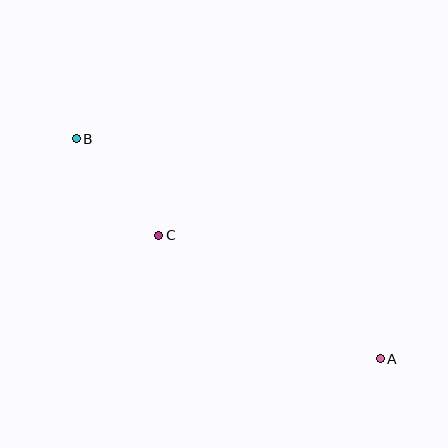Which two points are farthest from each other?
Points A and B are farthest from each other.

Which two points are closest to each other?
Points B and C are closest to each other.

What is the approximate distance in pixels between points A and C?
The distance between A and C is approximately 253 pixels.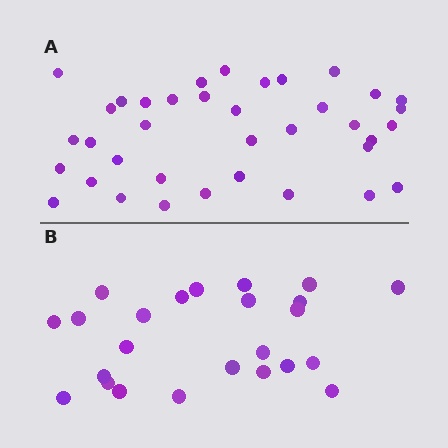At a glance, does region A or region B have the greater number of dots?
Region A (the top region) has more dots.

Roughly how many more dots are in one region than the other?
Region A has approximately 15 more dots than region B.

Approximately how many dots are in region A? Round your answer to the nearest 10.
About 40 dots. (The exact count is 37, which rounds to 40.)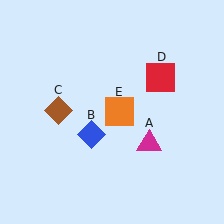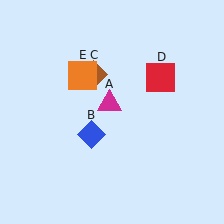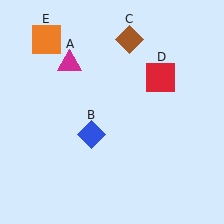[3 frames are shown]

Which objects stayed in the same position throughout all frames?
Blue diamond (object B) and red square (object D) remained stationary.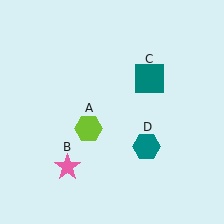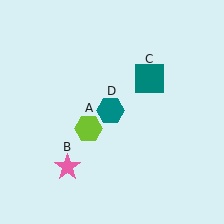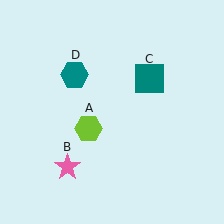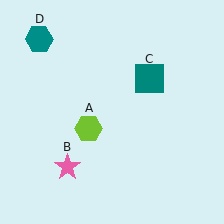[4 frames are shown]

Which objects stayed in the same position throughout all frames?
Lime hexagon (object A) and pink star (object B) and teal square (object C) remained stationary.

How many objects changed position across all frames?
1 object changed position: teal hexagon (object D).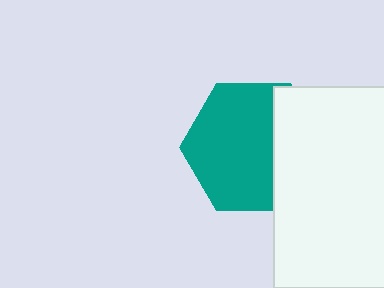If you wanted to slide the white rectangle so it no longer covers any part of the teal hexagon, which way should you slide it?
Slide it right — that is the most direct way to separate the two shapes.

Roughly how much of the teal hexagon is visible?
Most of it is visible (roughly 68%).